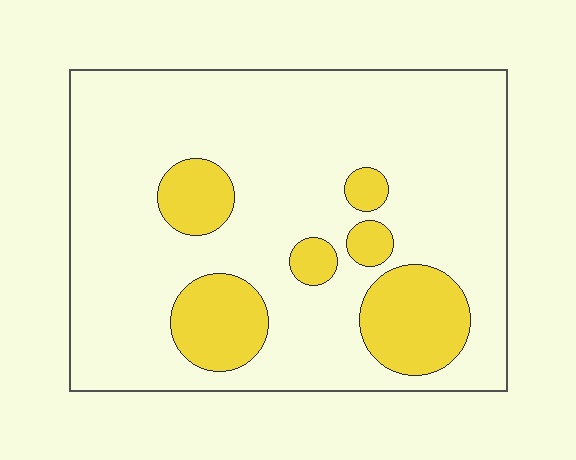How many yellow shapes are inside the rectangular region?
6.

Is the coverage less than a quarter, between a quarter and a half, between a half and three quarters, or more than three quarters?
Less than a quarter.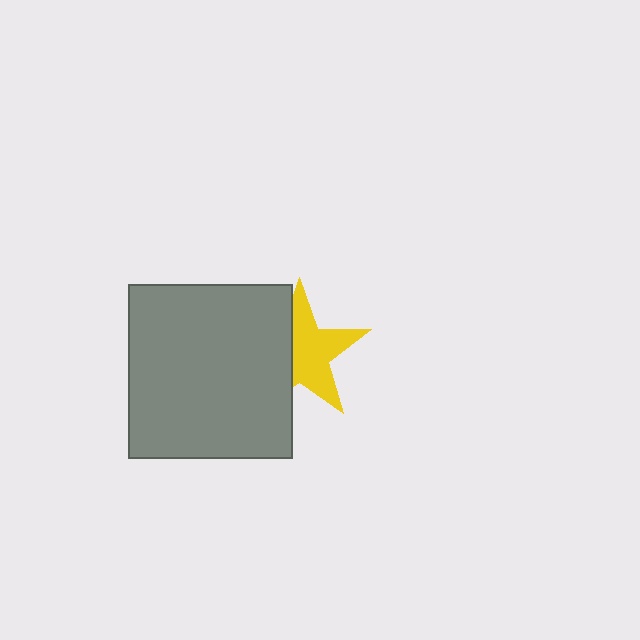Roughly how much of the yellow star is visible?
About half of it is visible (roughly 60%).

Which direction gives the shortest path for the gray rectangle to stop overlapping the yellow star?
Moving left gives the shortest separation.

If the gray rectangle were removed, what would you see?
You would see the complete yellow star.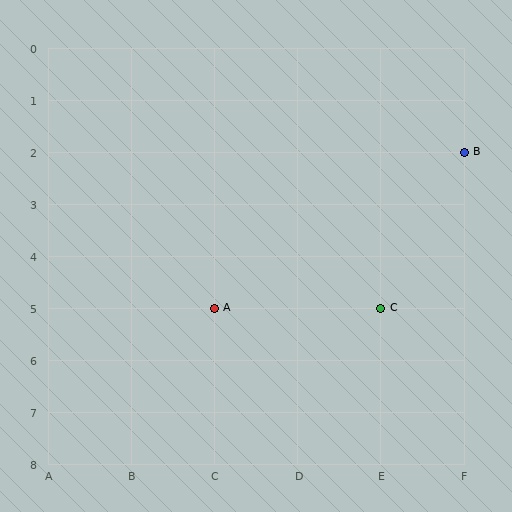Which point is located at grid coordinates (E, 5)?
Point C is at (E, 5).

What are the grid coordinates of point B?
Point B is at grid coordinates (F, 2).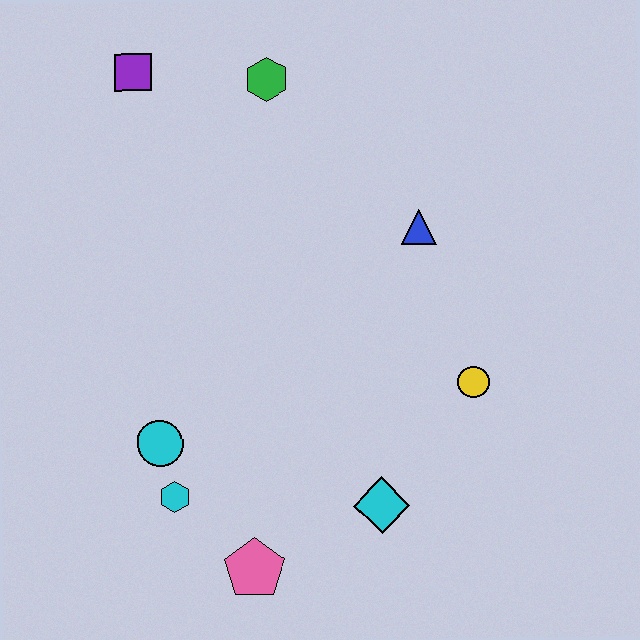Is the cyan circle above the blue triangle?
No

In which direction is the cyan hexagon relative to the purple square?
The cyan hexagon is below the purple square.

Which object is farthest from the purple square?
The pink pentagon is farthest from the purple square.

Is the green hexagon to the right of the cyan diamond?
No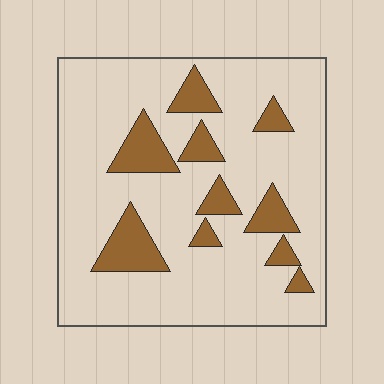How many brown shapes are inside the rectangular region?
10.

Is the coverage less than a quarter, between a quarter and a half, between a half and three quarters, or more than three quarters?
Less than a quarter.